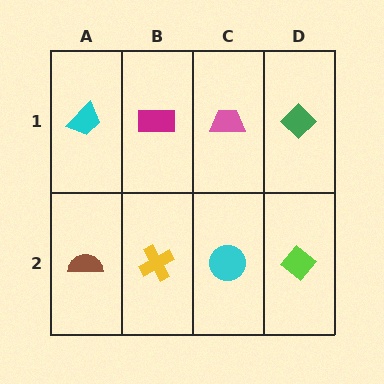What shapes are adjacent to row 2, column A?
A cyan trapezoid (row 1, column A), a yellow cross (row 2, column B).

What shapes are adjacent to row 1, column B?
A yellow cross (row 2, column B), a cyan trapezoid (row 1, column A), a pink trapezoid (row 1, column C).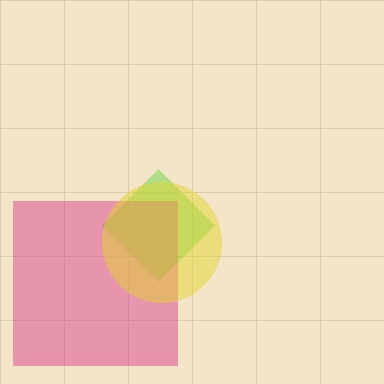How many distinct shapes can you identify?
There are 3 distinct shapes: a lime diamond, a magenta square, a yellow circle.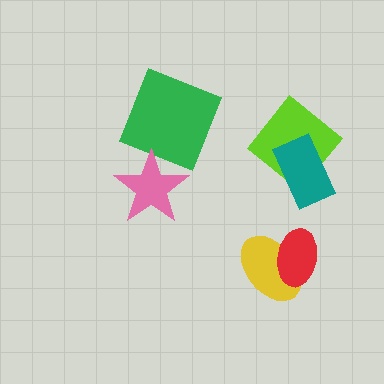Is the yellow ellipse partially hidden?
Yes, it is partially covered by another shape.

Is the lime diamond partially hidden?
Yes, it is partially covered by another shape.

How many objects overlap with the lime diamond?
1 object overlaps with the lime diamond.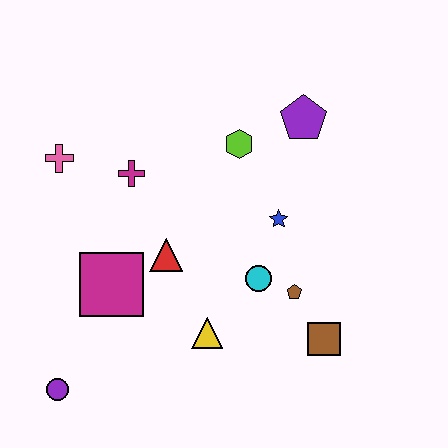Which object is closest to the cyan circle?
The brown pentagon is closest to the cyan circle.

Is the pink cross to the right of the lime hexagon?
No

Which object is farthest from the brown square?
The pink cross is farthest from the brown square.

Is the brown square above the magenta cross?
No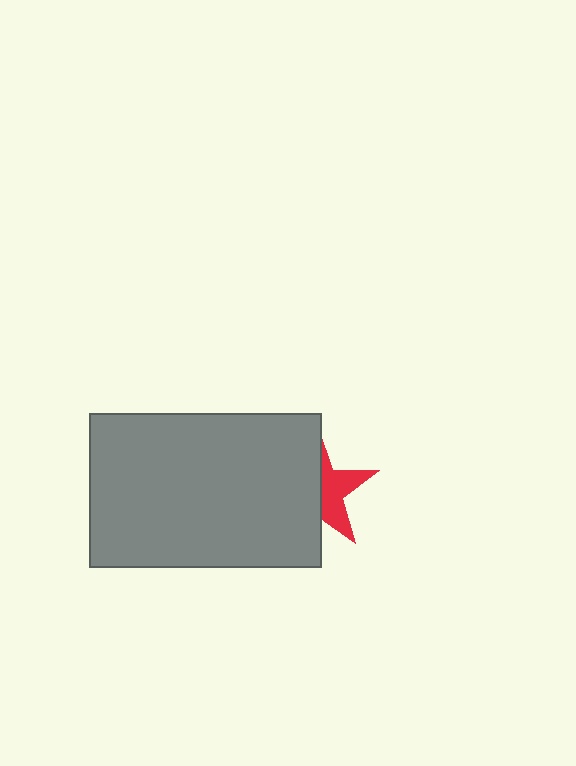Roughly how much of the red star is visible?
A small part of it is visible (roughly 43%).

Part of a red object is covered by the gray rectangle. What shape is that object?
It is a star.